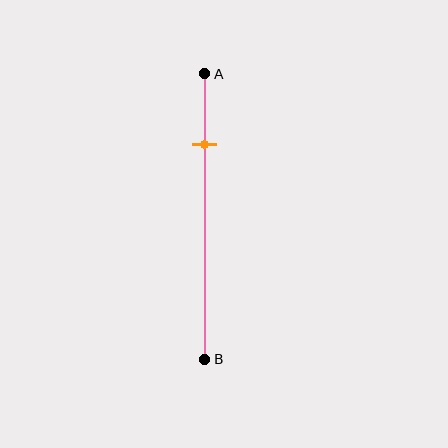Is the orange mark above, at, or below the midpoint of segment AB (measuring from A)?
The orange mark is above the midpoint of segment AB.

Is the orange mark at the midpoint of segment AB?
No, the mark is at about 25% from A, not at the 50% midpoint.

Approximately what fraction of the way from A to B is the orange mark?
The orange mark is approximately 25% of the way from A to B.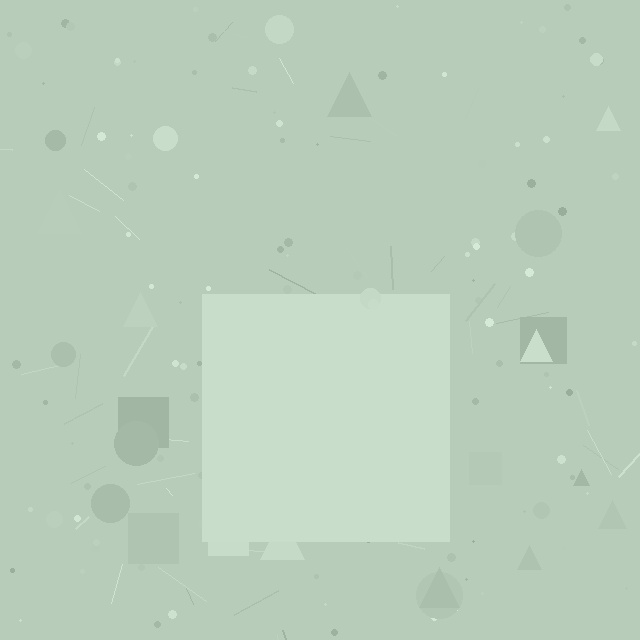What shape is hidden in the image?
A square is hidden in the image.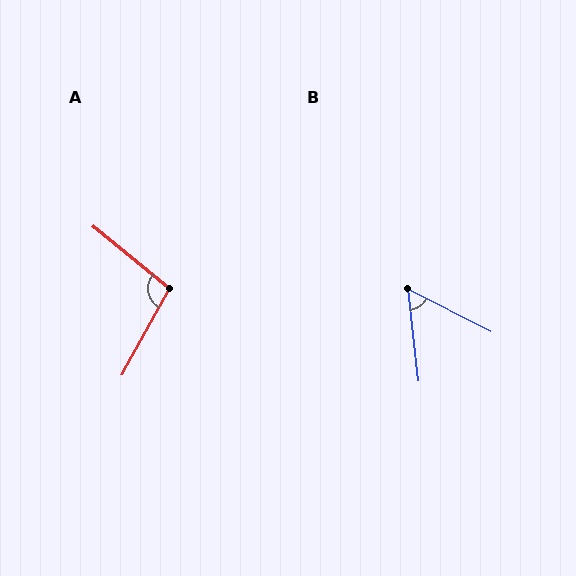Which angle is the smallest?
B, at approximately 56 degrees.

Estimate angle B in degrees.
Approximately 56 degrees.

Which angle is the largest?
A, at approximately 100 degrees.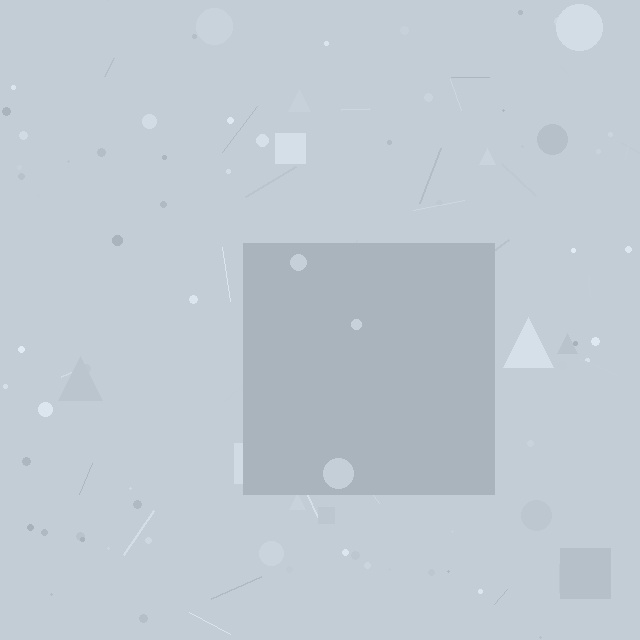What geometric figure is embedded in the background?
A square is embedded in the background.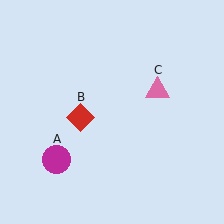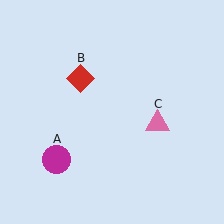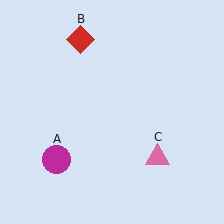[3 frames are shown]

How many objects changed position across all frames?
2 objects changed position: red diamond (object B), pink triangle (object C).